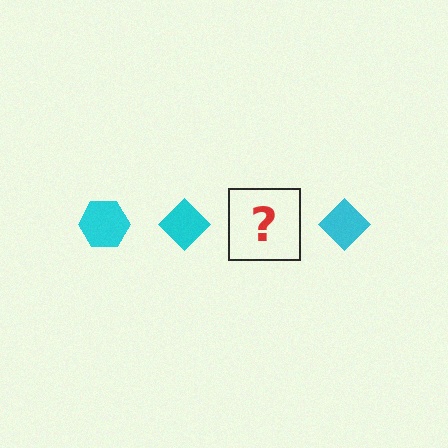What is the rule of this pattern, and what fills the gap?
The rule is that the pattern cycles through hexagon, diamond shapes in cyan. The gap should be filled with a cyan hexagon.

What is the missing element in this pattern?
The missing element is a cyan hexagon.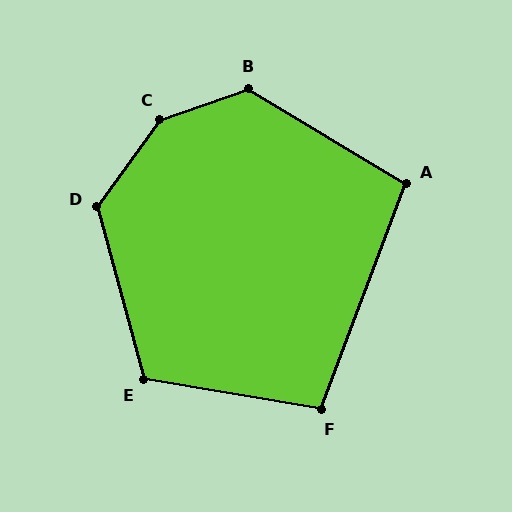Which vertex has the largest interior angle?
C, at approximately 145 degrees.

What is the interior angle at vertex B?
Approximately 130 degrees (obtuse).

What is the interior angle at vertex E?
Approximately 115 degrees (obtuse).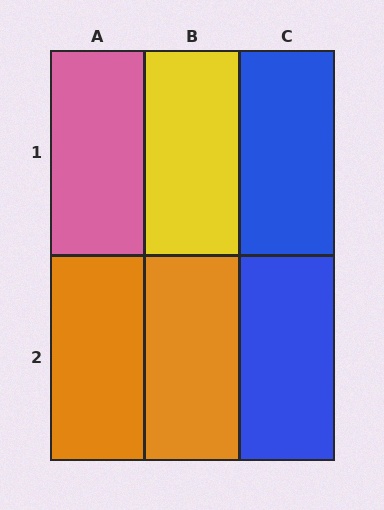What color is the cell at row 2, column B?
Orange.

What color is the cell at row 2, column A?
Orange.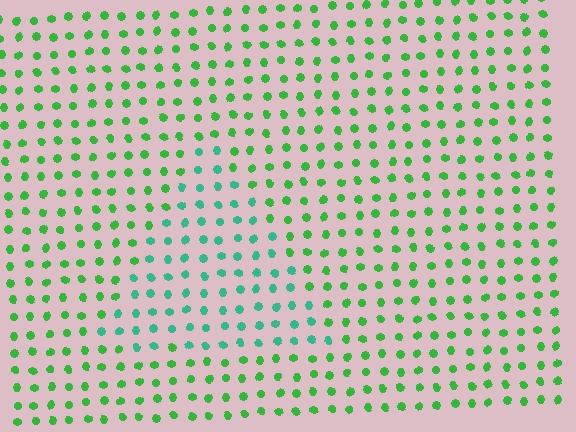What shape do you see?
I see a triangle.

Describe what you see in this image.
The image is filled with small green elements in a uniform arrangement. A triangle-shaped region is visible where the elements are tinted to a slightly different hue, forming a subtle color boundary.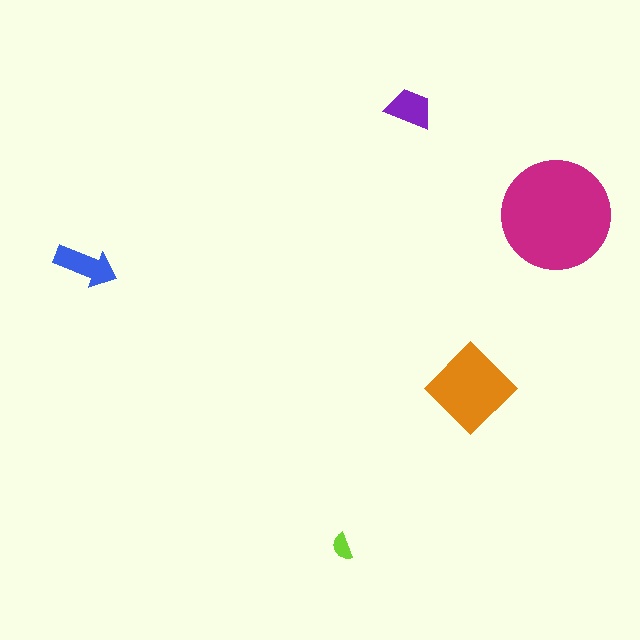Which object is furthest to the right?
The magenta circle is rightmost.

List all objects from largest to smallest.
The magenta circle, the orange diamond, the blue arrow, the purple trapezoid, the lime semicircle.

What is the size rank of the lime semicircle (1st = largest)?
5th.